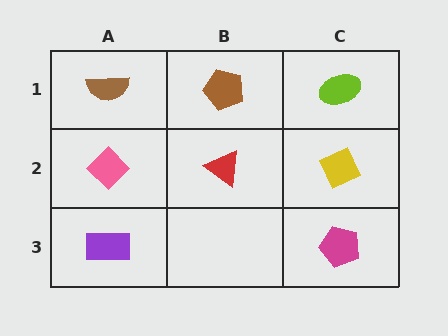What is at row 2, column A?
A pink diamond.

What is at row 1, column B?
A brown pentagon.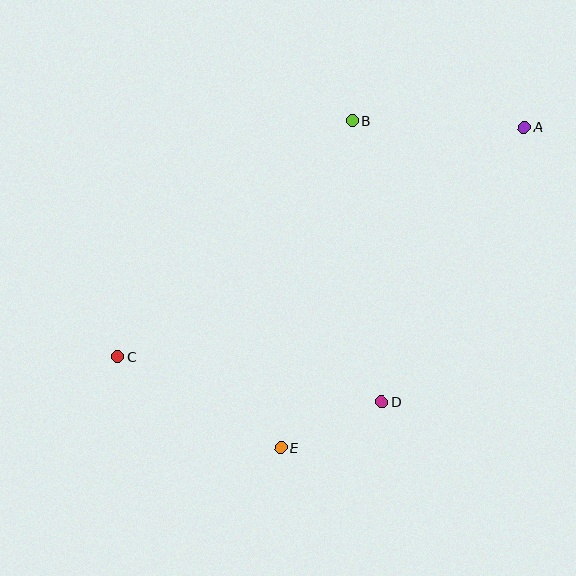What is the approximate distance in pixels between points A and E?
The distance between A and E is approximately 403 pixels.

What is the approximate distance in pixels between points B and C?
The distance between B and C is approximately 332 pixels.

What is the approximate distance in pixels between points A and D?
The distance between A and D is approximately 309 pixels.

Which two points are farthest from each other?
Points A and C are farthest from each other.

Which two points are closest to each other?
Points D and E are closest to each other.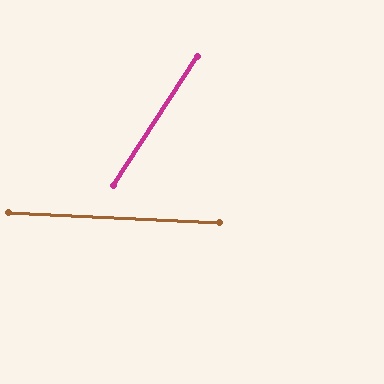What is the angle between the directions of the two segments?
Approximately 59 degrees.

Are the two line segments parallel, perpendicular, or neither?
Neither parallel nor perpendicular — they differ by about 59°.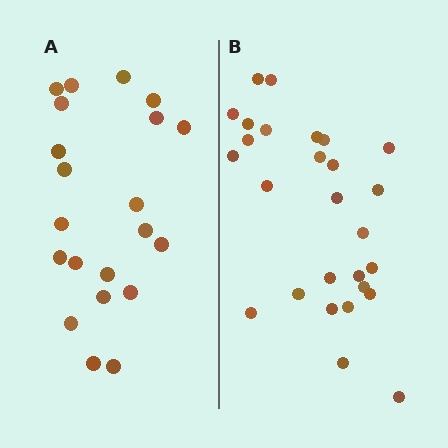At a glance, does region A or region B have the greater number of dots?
Region B (the right region) has more dots.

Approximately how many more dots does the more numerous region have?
Region B has about 6 more dots than region A.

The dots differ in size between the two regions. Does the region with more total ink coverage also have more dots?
No. Region A has more total ink coverage because its dots are larger, but region B actually contains more individual dots. Total area can be misleading — the number of items is what matters here.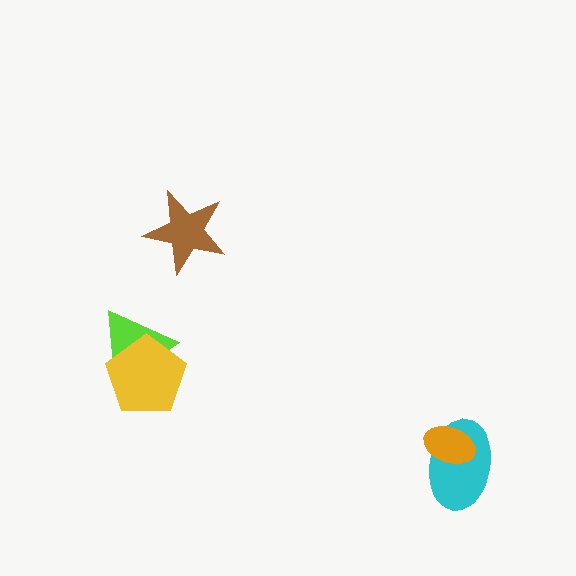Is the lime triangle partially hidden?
Yes, it is partially covered by another shape.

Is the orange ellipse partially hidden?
No, no other shape covers it.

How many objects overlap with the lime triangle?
1 object overlaps with the lime triangle.